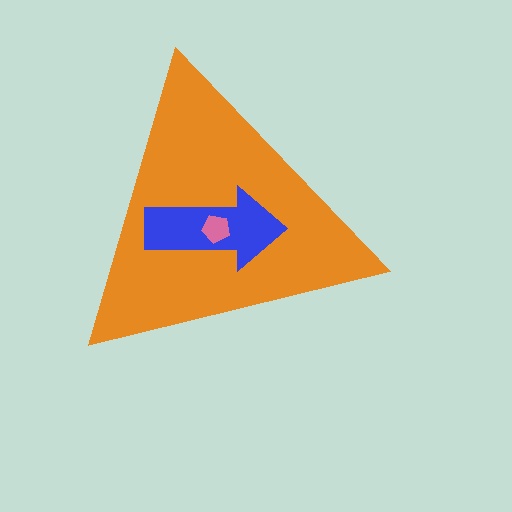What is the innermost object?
The pink pentagon.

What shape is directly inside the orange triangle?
The blue arrow.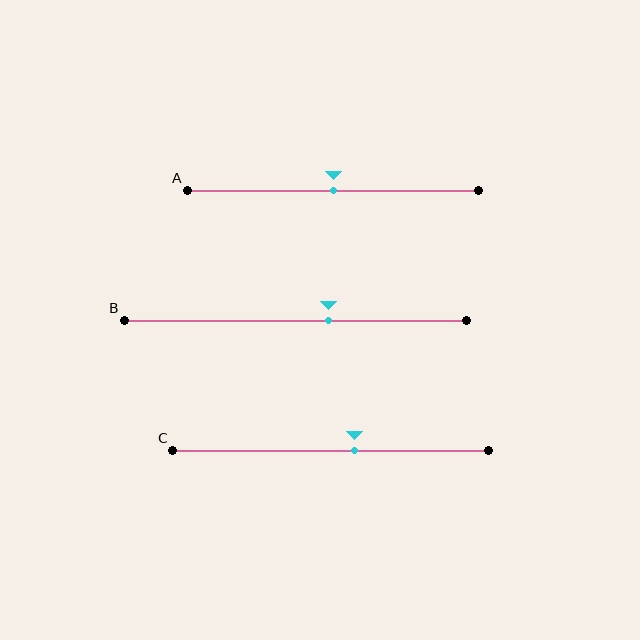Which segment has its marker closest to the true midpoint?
Segment A has its marker closest to the true midpoint.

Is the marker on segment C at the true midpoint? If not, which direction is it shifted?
No, the marker on segment C is shifted to the right by about 8% of the segment length.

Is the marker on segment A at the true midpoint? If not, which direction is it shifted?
Yes, the marker on segment A is at the true midpoint.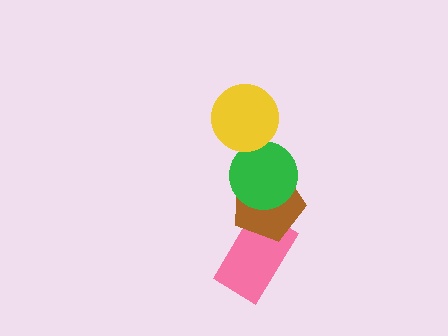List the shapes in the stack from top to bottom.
From top to bottom: the yellow circle, the green circle, the brown pentagon, the pink rectangle.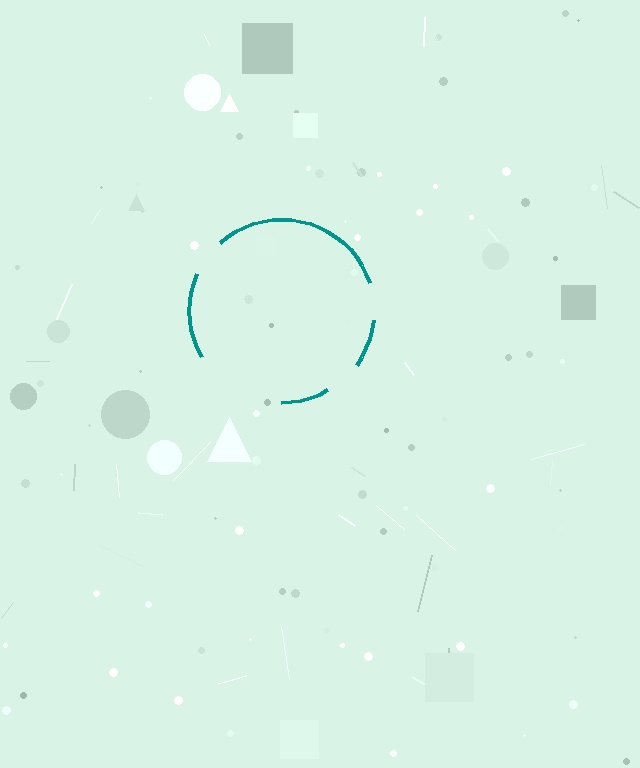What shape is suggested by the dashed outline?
The dashed outline suggests a circle.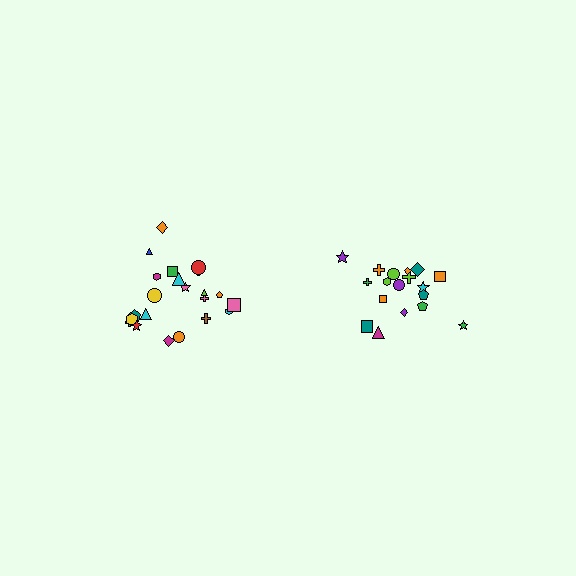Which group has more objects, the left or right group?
The left group.